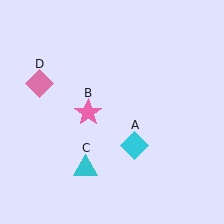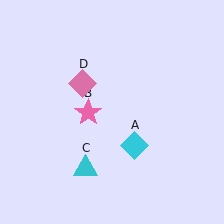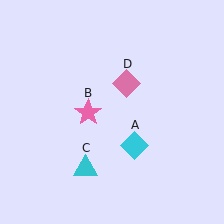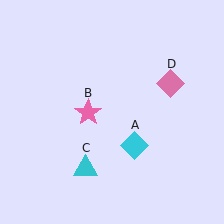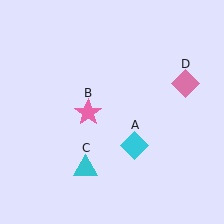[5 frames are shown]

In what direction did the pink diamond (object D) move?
The pink diamond (object D) moved right.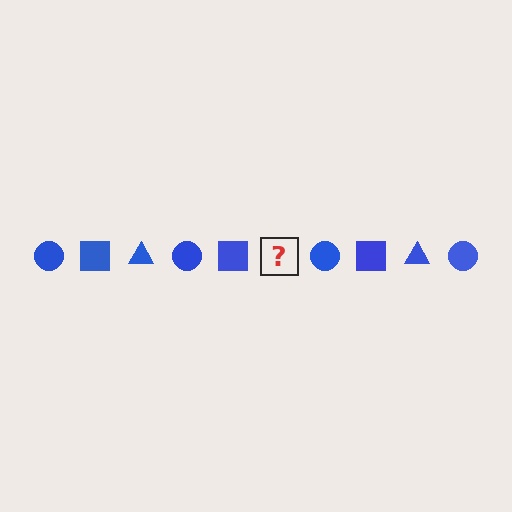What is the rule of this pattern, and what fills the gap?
The rule is that the pattern cycles through circle, square, triangle shapes in blue. The gap should be filled with a blue triangle.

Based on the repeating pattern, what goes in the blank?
The blank should be a blue triangle.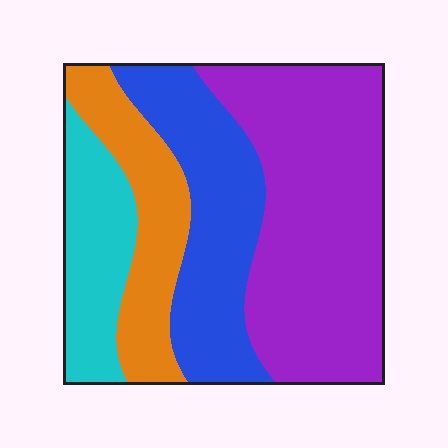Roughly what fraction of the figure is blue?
Blue covers roughly 25% of the figure.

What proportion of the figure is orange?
Orange covers roughly 15% of the figure.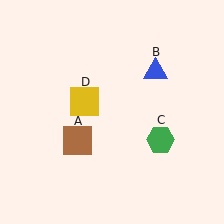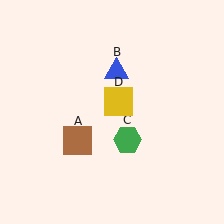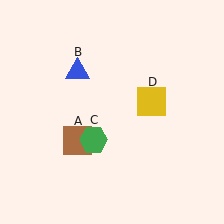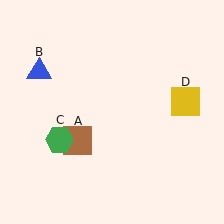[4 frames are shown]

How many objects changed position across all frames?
3 objects changed position: blue triangle (object B), green hexagon (object C), yellow square (object D).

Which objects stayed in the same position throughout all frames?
Brown square (object A) remained stationary.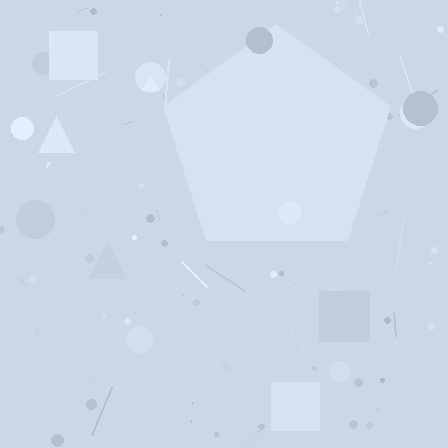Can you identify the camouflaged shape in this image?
The camouflaged shape is a pentagon.